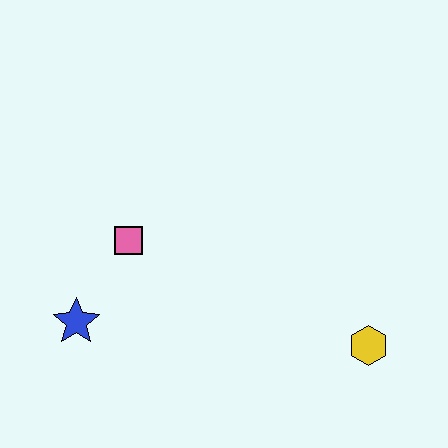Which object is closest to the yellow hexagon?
The pink square is closest to the yellow hexagon.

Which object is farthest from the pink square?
The yellow hexagon is farthest from the pink square.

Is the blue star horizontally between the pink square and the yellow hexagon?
No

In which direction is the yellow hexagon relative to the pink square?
The yellow hexagon is to the right of the pink square.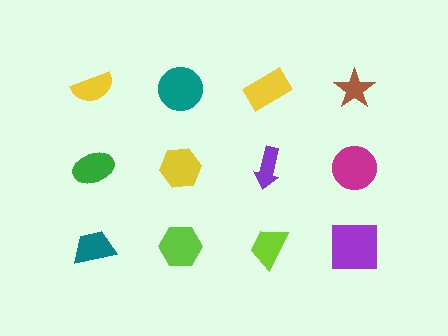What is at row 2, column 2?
A yellow hexagon.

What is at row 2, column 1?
A green ellipse.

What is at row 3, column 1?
A teal trapezoid.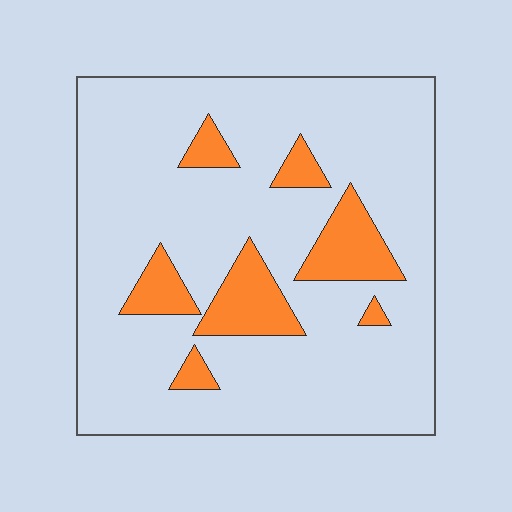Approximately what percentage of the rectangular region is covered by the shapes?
Approximately 15%.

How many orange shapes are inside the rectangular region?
7.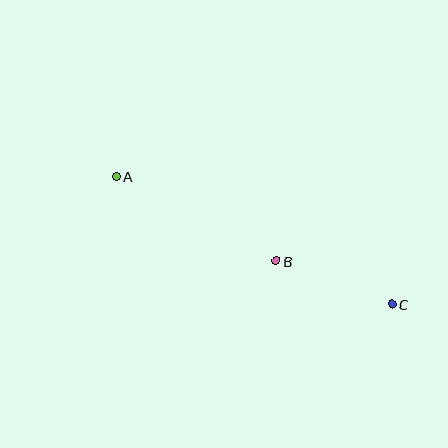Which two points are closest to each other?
Points B and C are closest to each other.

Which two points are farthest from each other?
Points A and C are farthest from each other.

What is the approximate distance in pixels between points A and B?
The distance between A and B is approximately 181 pixels.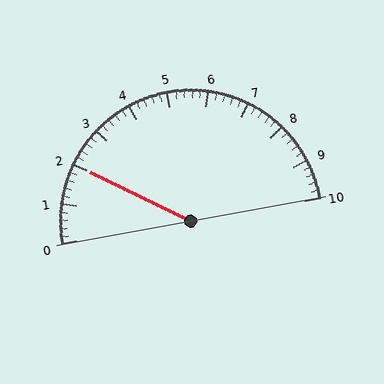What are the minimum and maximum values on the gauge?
The gauge ranges from 0 to 10.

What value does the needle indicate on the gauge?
The needle indicates approximately 2.0.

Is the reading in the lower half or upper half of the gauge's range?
The reading is in the lower half of the range (0 to 10).